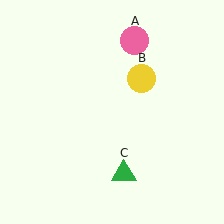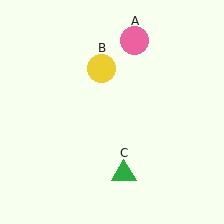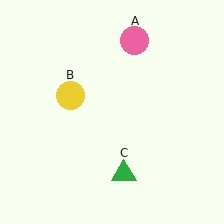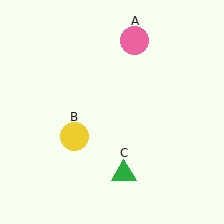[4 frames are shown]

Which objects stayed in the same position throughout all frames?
Pink circle (object A) and green triangle (object C) remained stationary.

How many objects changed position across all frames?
1 object changed position: yellow circle (object B).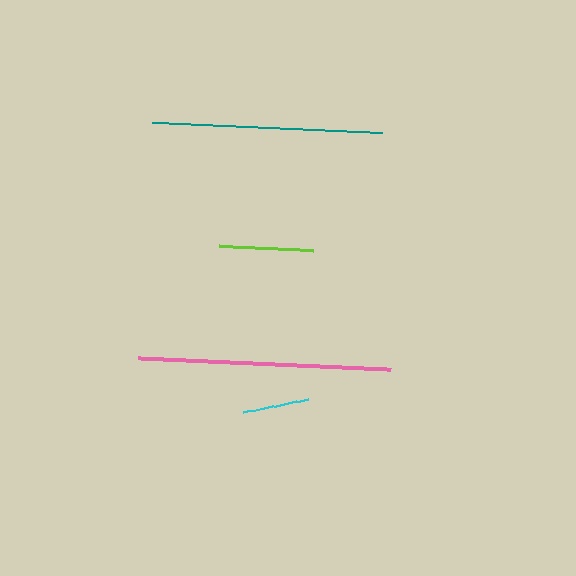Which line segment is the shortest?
The cyan line is the shortest at approximately 66 pixels.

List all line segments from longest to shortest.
From longest to shortest: pink, teal, lime, cyan.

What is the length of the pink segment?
The pink segment is approximately 253 pixels long.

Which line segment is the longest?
The pink line is the longest at approximately 253 pixels.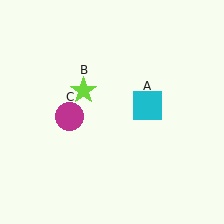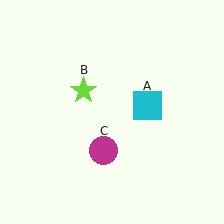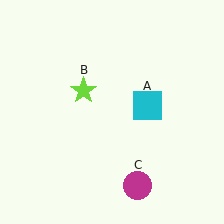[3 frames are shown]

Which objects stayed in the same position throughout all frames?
Cyan square (object A) and lime star (object B) remained stationary.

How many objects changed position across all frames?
1 object changed position: magenta circle (object C).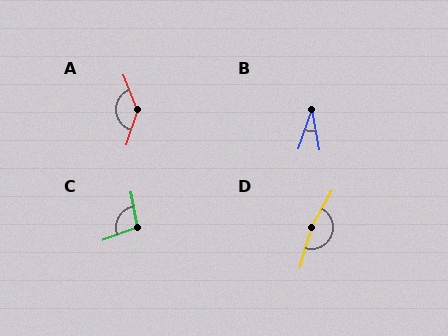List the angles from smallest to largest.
B (29°), C (100°), A (141°), D (166°).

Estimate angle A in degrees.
Approximately 141 degrees.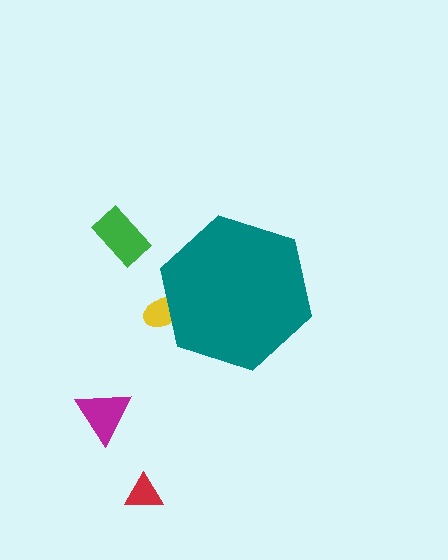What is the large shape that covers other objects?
A teal hexagon.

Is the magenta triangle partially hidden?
No, the magenta triangle is fully visible.